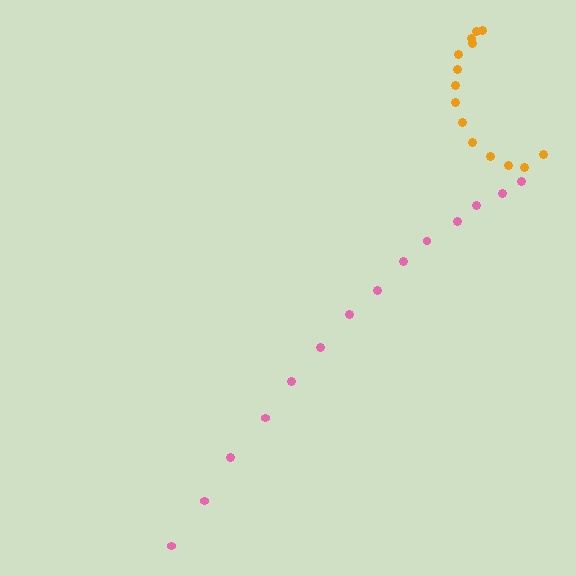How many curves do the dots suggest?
There are 2 distinct paths.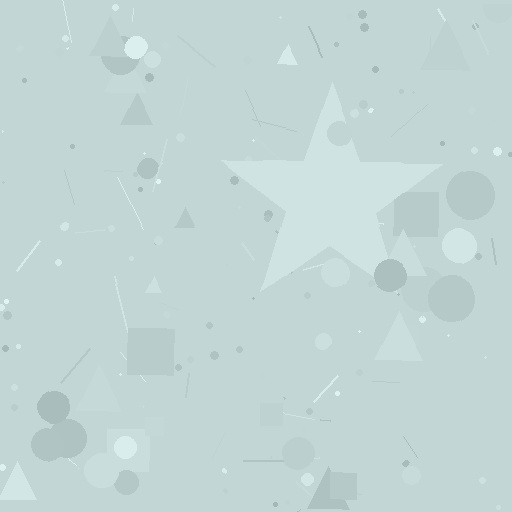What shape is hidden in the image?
A star is hidden in the image.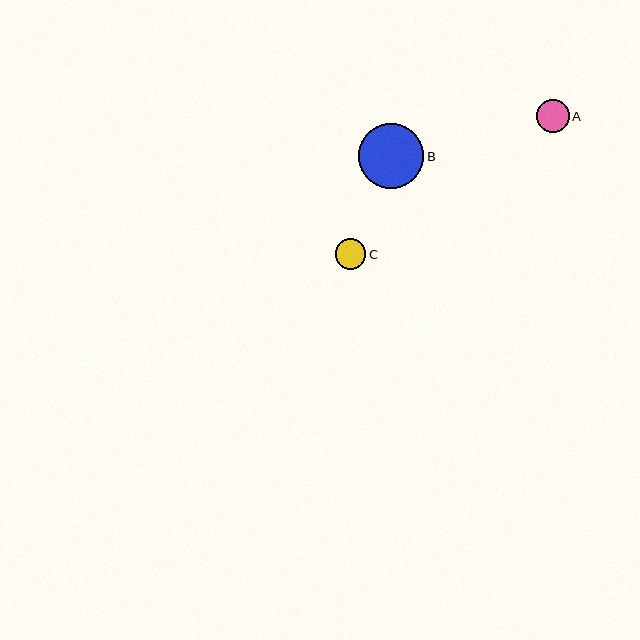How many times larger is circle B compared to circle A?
Circle B is approximately 2.0 times the size of circle A.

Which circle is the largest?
Circle B is the largest with a size of approximately 65 pixels.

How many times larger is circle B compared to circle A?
Circle B is approximately 2.0 times the size of circle A.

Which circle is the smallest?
Circle C is the smallest with a size of approximately 31 pixels.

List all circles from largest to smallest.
From largest to smallest: B, A, C.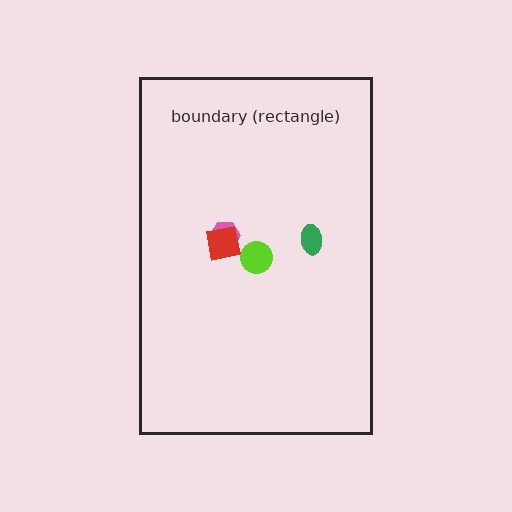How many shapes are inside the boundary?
4 inside, 0 outside.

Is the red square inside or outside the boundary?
Inside.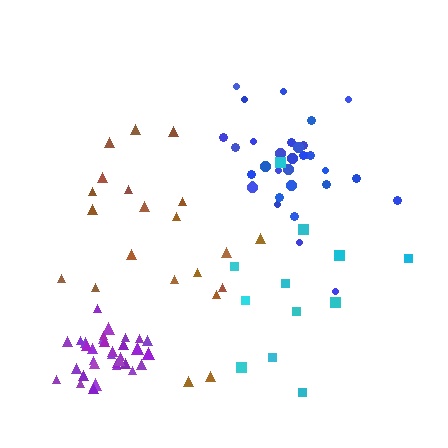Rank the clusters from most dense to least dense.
purple, blue, brown, cyan.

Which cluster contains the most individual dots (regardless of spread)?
Purple (33).